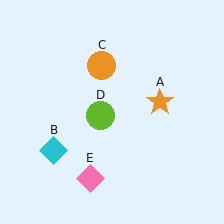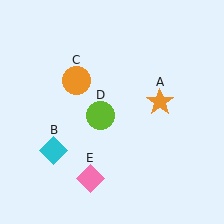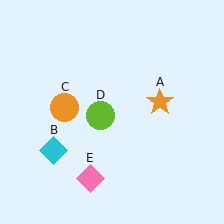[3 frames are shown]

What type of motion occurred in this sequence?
The orange circle (object C) rotated counterclockwise around the center of the scene.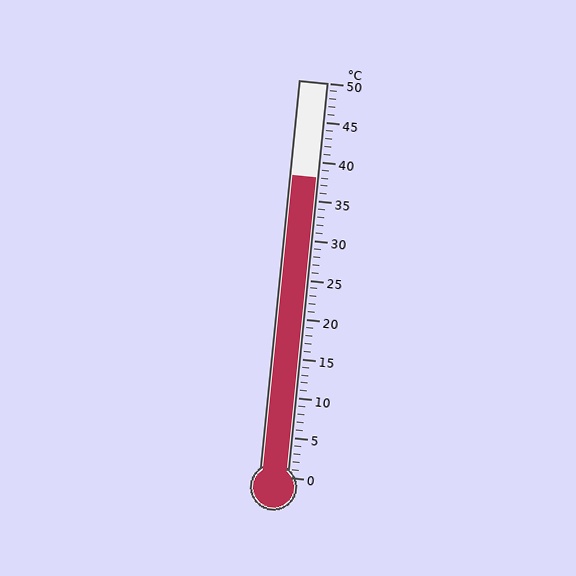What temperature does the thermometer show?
The thermometer shows approximately 38°C.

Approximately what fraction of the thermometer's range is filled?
The thermometer is filled to approximately 75% of its range.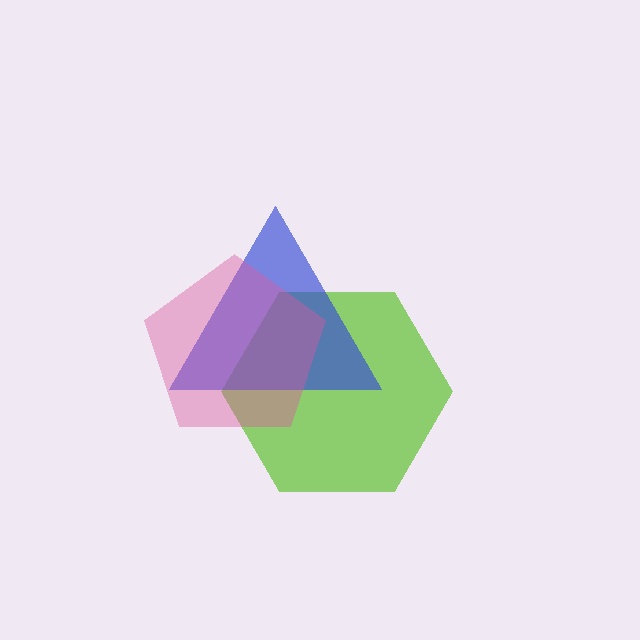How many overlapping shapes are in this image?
There are 3 overlapping shapes in the image.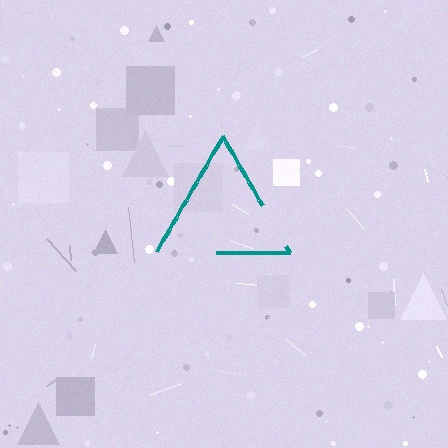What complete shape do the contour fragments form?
The contour fragments form a triangle.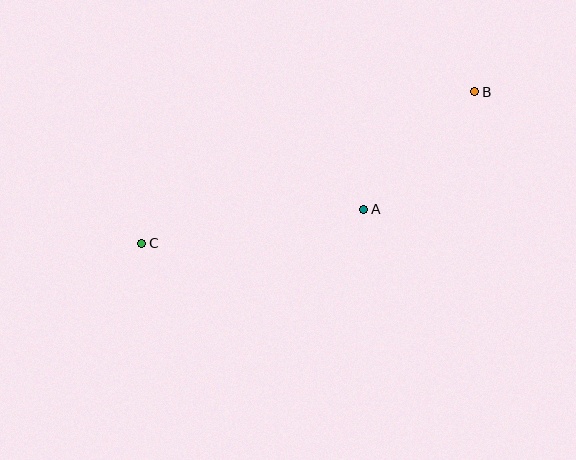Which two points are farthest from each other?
Points B and C are farthest from each other.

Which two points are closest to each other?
Points A and B are closest to each other.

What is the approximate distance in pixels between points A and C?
The distance between A and C is approximately 224 pixels.